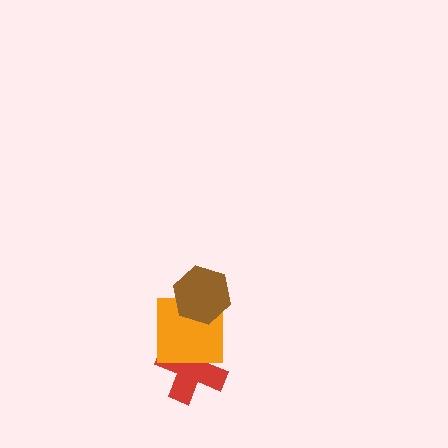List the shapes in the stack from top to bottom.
From top to bottom: the brown hexagon, the orange square, the red cross.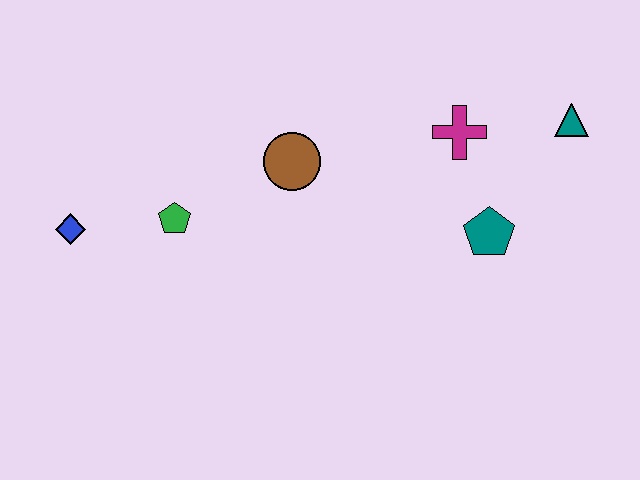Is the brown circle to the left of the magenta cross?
Yes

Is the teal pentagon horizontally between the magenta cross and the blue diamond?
No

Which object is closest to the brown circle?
The green pentagon is closest to the brown circle.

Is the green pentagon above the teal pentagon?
Yes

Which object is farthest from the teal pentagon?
The blue diamond is farthest from the teal pentagon.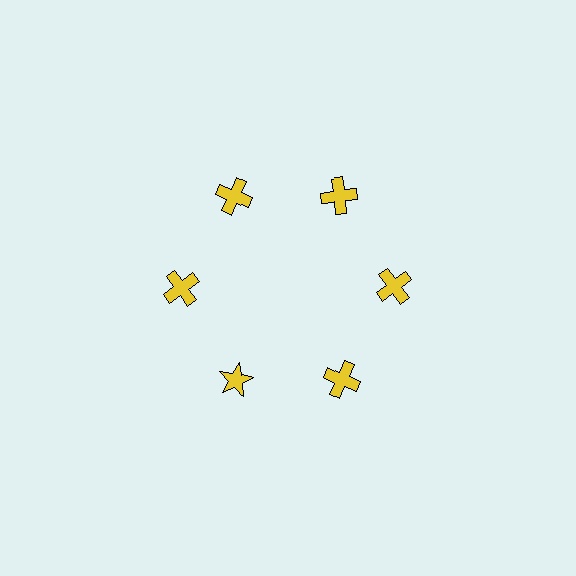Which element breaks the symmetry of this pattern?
The yellow star at roughly the 7 o'clock position breaks the symmetry. All other shapes are yellow crosses.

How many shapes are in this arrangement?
There are 6 shapes arranged in a ring pattern.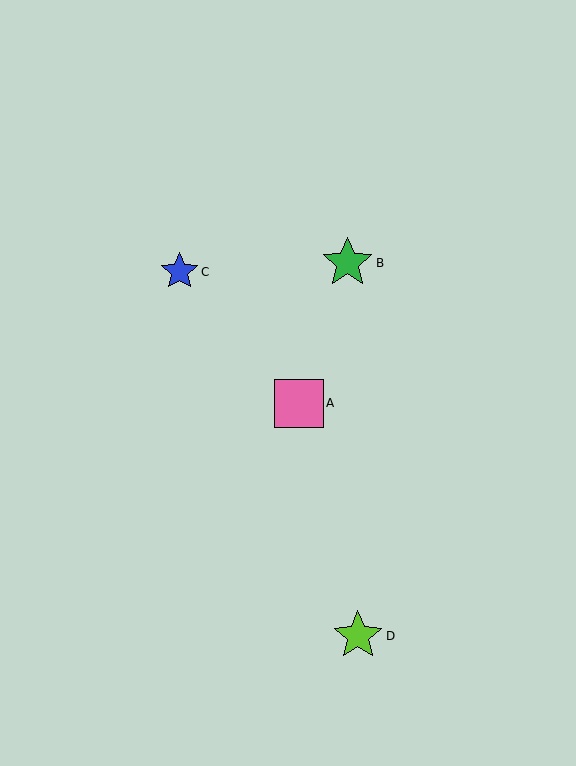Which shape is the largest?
The green star (labeled B) is the largest.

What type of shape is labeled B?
Shape B is a green star.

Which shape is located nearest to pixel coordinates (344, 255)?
The green star (labeled B) at (347, 263) is nearest to that location.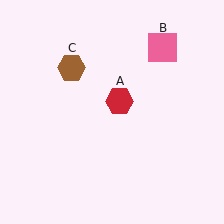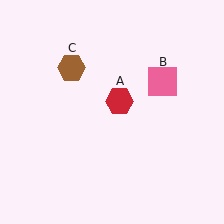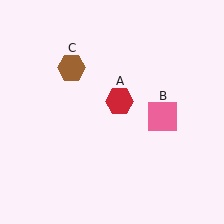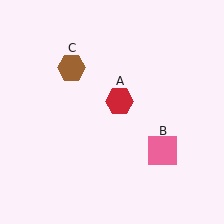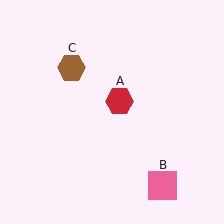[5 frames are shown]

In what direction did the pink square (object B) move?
The pink square (object B) moved down.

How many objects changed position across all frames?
1 object changed position: pink square (object B).